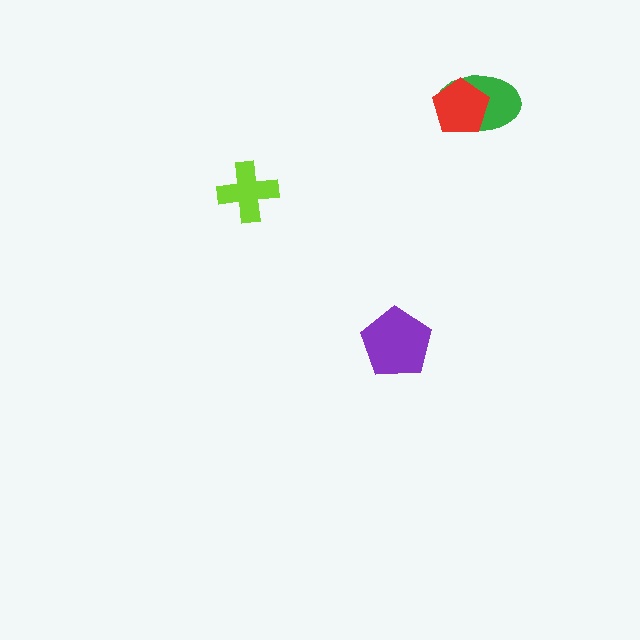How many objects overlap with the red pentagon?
1 object overlaps with the red pentagon.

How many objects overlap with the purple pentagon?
0 objects overlap with the purple pentagon.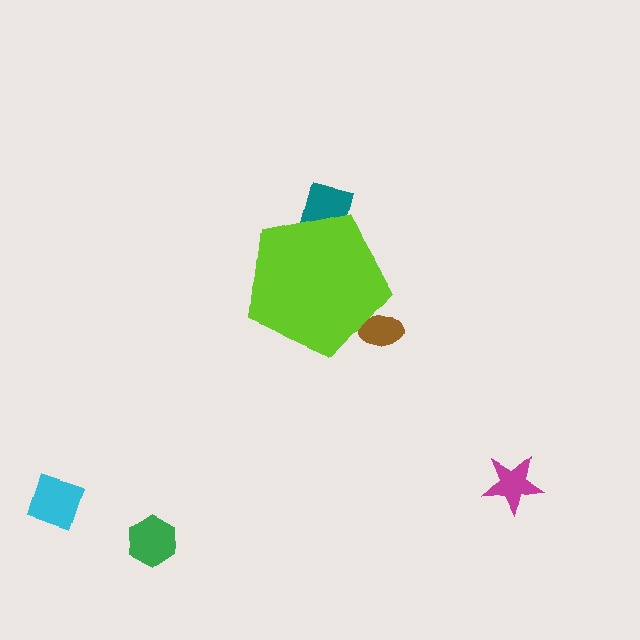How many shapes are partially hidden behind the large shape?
2 shapes are partially hidden.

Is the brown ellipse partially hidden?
Yes, the brown ellipse is partially hidden behind the lime pentagon.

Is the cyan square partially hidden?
No, the cyan square is fully visible.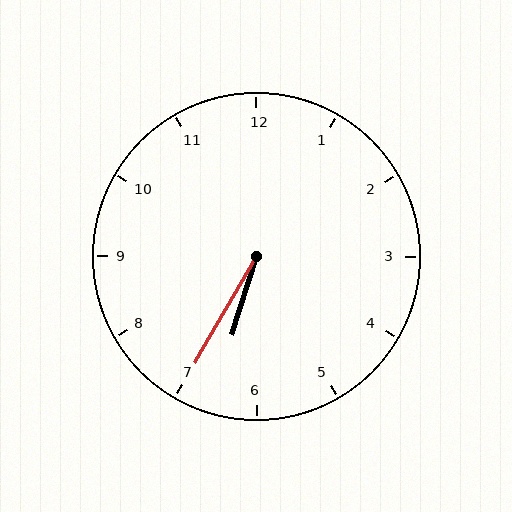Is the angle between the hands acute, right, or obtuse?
It is acute.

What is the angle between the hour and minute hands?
Approximately 12 degrees.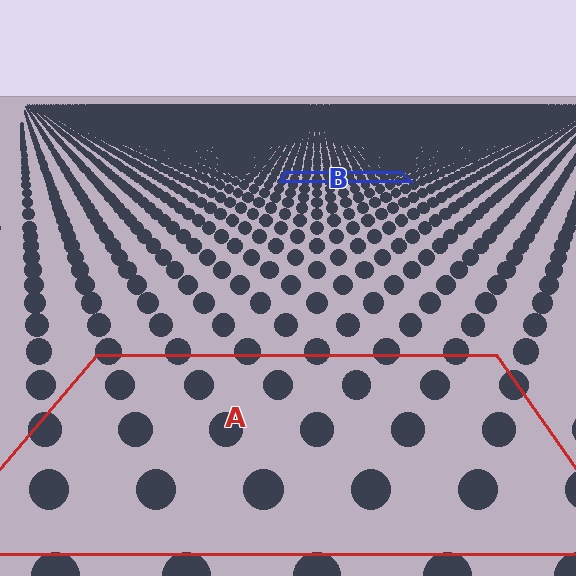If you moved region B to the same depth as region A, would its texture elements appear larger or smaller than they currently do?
They would appear larger. At a closer depth, the same texture elements are projected at a bigger on-screen size.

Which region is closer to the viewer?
Region A is closer. The texture elements there are larger and more spread out.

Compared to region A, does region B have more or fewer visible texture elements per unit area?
Region B has more texture elements per unit area — they are packed more densely because it is farther away.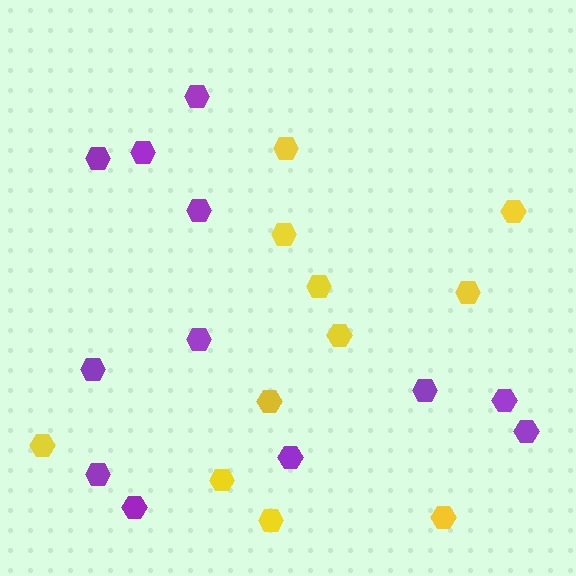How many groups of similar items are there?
There are 2 groups: one group of yellow hexagons (11) and one group of purple hexagons (12).